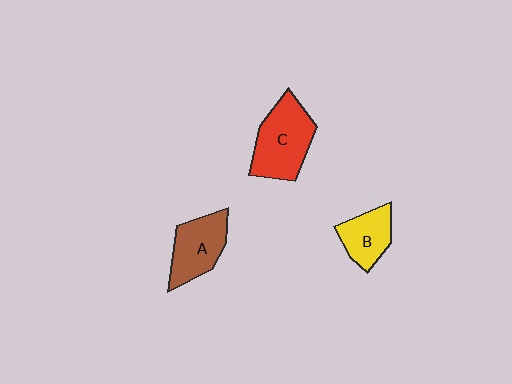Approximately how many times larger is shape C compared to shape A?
Approximately 1.3 times.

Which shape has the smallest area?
Shape B (yellow).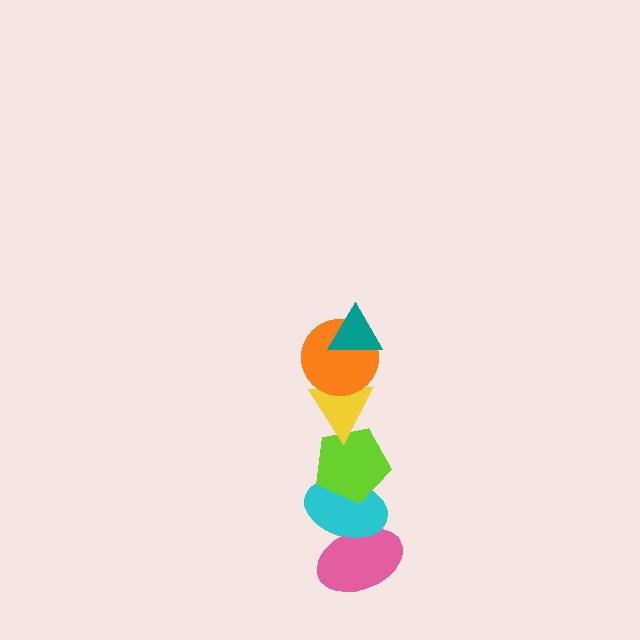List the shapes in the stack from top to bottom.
From top to bottom: the teal triangle, the orange circle, the yellow triangle, the lime pentagon, the cyan ellipse, the pink ellipse.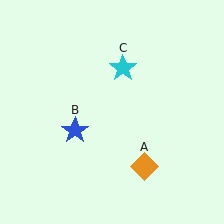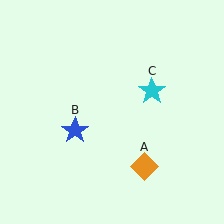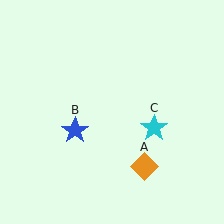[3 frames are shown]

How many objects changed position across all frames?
1 object changed position: cyan star (object C).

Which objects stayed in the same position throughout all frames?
Orange diamond (object A) and blue star (object B) remained stationary.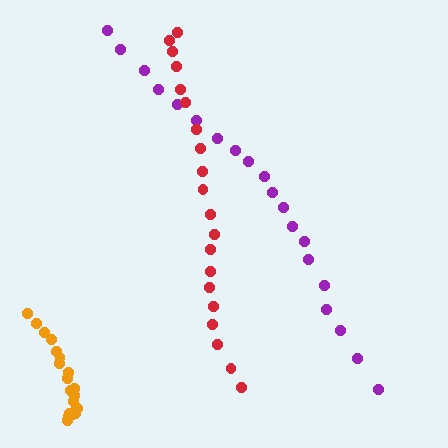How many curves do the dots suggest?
There are 3 distinct paths.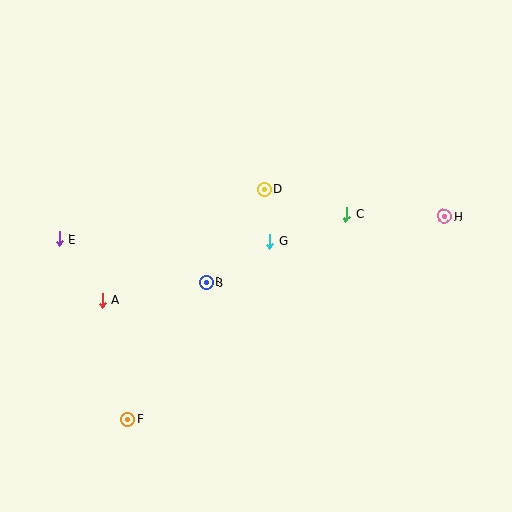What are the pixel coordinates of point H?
Point H is at (444, 216).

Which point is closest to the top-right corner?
Point H is closest to the top-right corner.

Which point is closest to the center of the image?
Point G at (270, 242) is closest to the center.